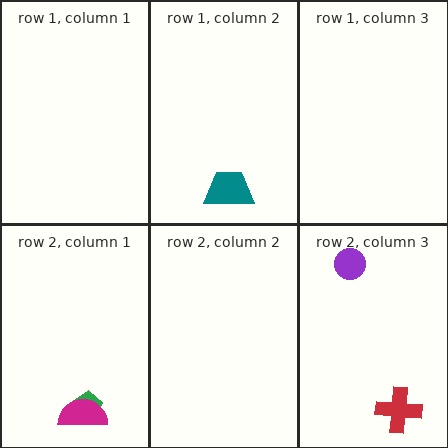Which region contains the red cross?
The row 2, column 3 region.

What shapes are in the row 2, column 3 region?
The red cross, the purple circle.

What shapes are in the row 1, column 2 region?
The teal trapezoid.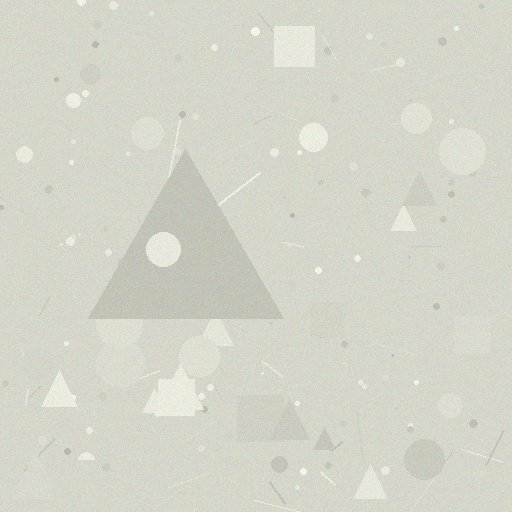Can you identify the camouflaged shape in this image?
The camouflaged shape is a triangle.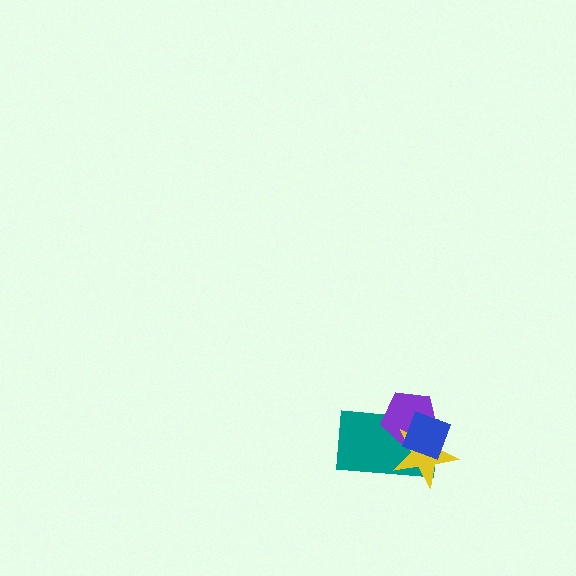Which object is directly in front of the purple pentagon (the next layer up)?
The yellow star is directly in front of the purple pentagon.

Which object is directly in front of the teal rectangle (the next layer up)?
The purple pentagon is directly in front of the teal rectangle.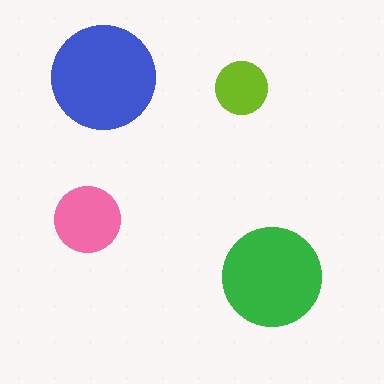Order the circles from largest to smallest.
the blue one, the green one, the pink one, the lime one.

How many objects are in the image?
There are 4 objects in the image.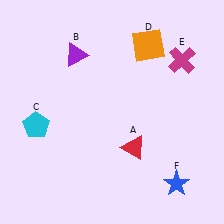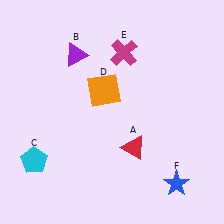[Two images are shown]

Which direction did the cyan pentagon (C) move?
The cyan pentagon (C) moved down.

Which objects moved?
The objects that moved are: the cyan pentagon (C), the orange square (D), the magenta cross (E).